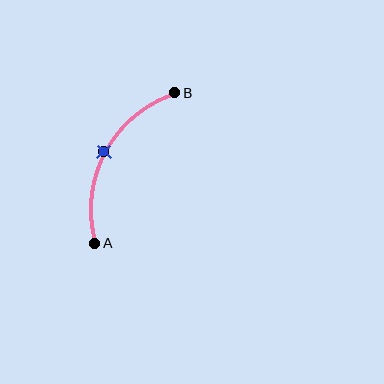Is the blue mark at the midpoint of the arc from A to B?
Yes. The blue mark lies on the arc at equal arc-length from both A and B — it is the arc midpoint.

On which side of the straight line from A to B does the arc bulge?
The arc bulges to the left of the straight line connecting A and B.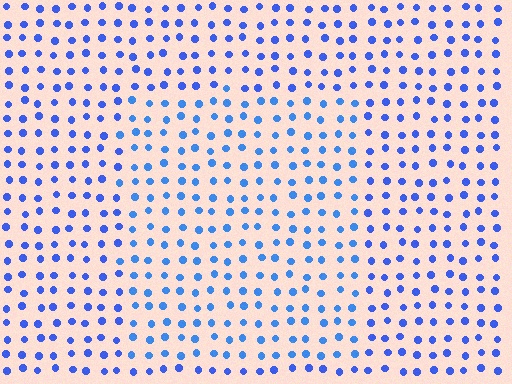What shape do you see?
I see a rectangle.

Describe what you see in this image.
The image is filled with small blue elements in a uniform arrangement. A rectangle-shaped region is visible where the elements are tinted to a slightly different hue, forming a subtle color boundary.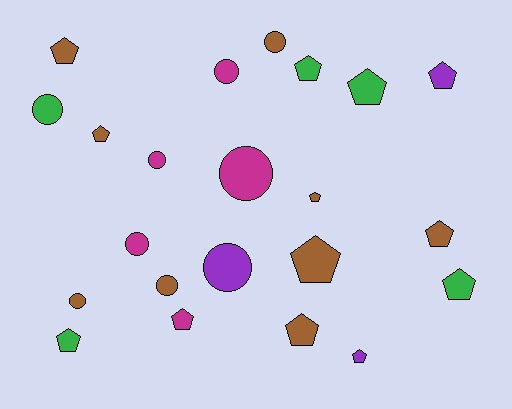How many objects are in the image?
There are 22 objects.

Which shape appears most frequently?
Pentagon, with 13 objects.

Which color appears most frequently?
Brown, with 9 objects.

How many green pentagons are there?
There are 4 green pentagons.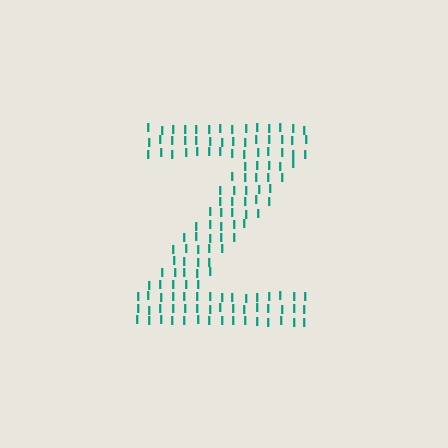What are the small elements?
The small elements are letter I's.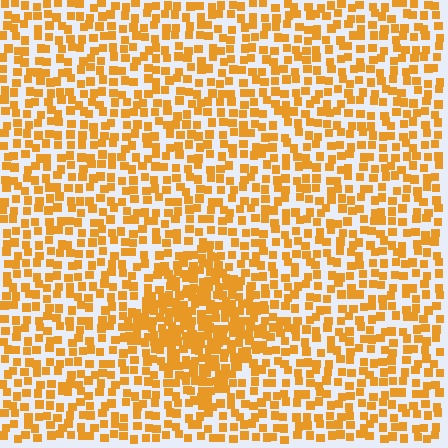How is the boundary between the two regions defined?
The boundary is defined by a change in element density (approximately 1.9x ratio). All elements are the same color, size, and shape.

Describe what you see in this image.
The image contains small orange elements arranged at two different densities. A diamond-shaped region is visible where the elements are more densely packed than the surrounding area.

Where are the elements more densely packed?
The elements are more densely packed inside the diamond boundary.